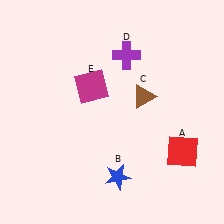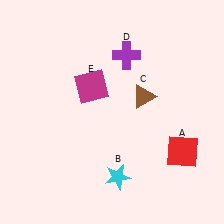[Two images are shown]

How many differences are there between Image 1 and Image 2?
There is 1 difference between the two images.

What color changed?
The star (B) changed from blue in Image 1 to cyan in Image 2.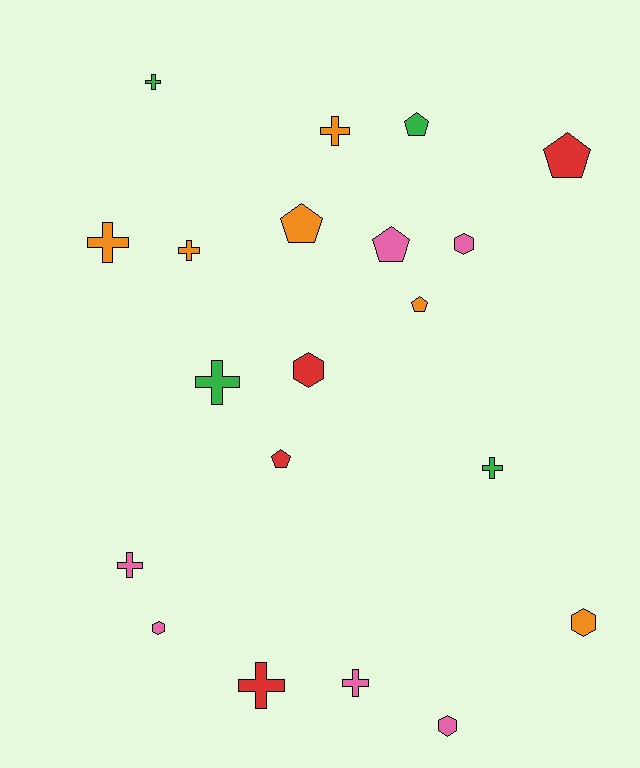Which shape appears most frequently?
Cross, with 9 objects.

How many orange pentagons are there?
There are 2 orange pentagons.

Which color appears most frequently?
Orange, with 6 objects.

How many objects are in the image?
There are 20 objects.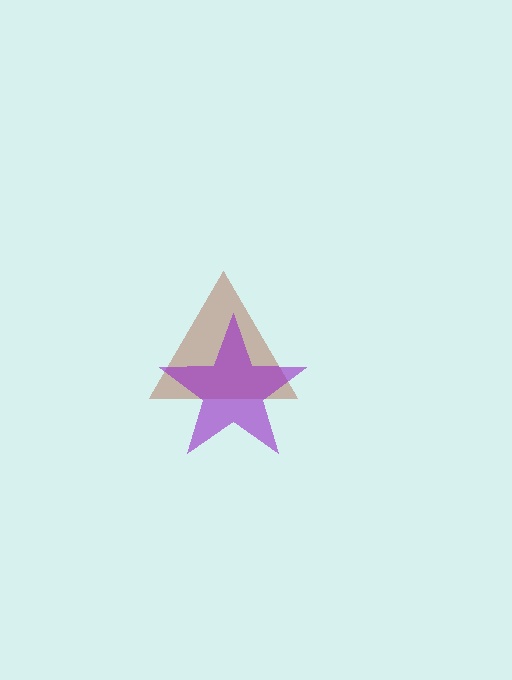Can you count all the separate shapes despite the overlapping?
Yes, there are 2 separate shapes.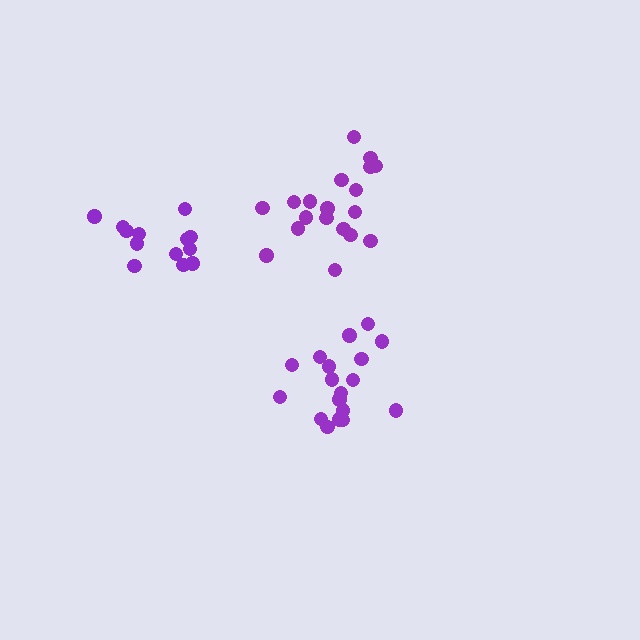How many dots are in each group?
Group 1: 13 dots, Group 2: 18 dots, Group 3: 19 dots (50 total).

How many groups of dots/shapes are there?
There are 3 groups.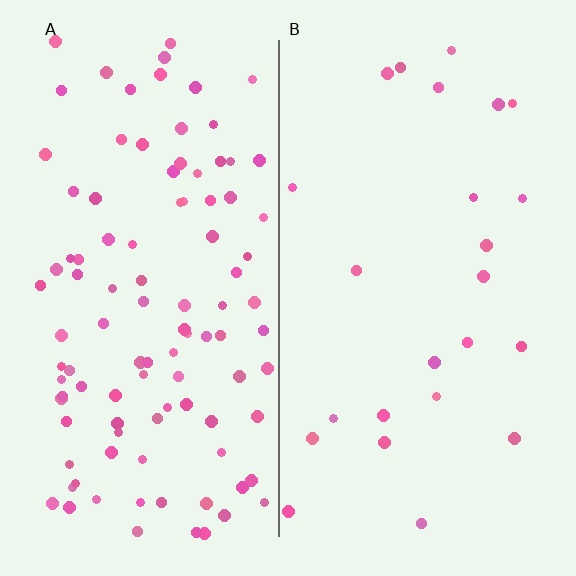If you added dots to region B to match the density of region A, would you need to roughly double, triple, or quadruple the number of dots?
Approximately quadruple.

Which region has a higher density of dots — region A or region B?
A (the left).